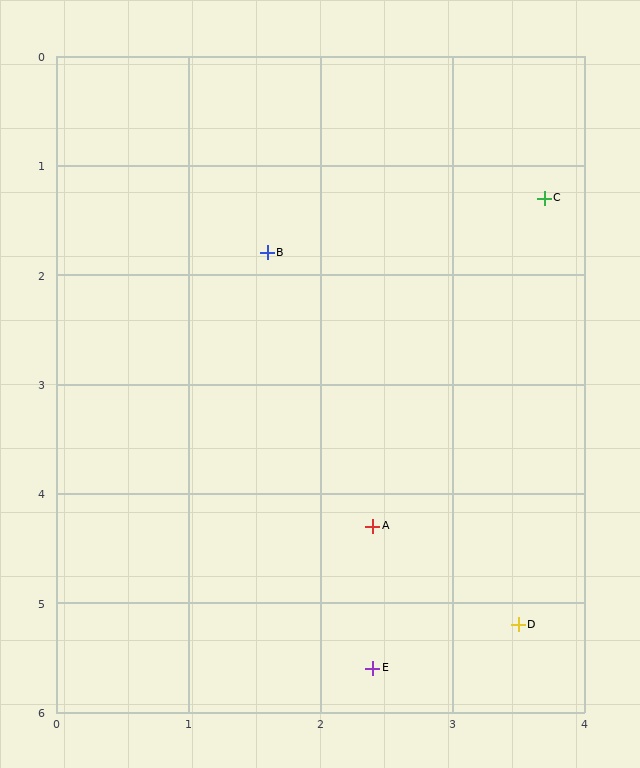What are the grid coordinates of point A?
Point A is at approximately (2.4, 4.3).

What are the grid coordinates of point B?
Point B is at approximately (1.6, 1.8).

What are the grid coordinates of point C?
Point C is at approximately (3.7, 1.3).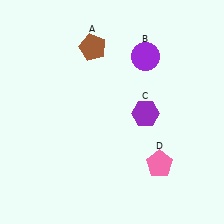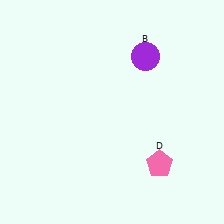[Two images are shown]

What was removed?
The brown pentagon (A), the purple hexagon (C) were removed in Image 2.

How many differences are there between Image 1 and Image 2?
There are 2 differences between the two images.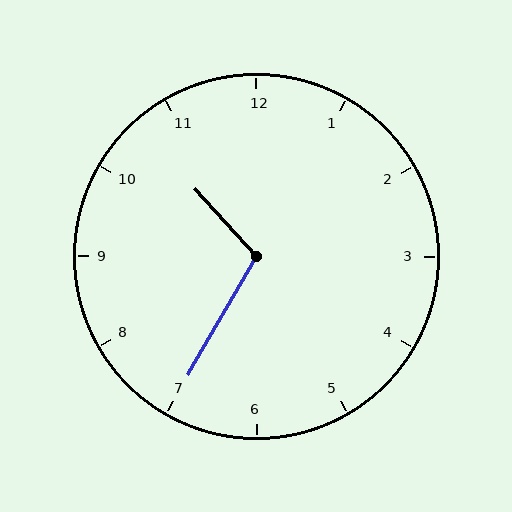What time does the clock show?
10:35.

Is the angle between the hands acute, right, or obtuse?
It is obtuse.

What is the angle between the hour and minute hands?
Approximately 108 degrees.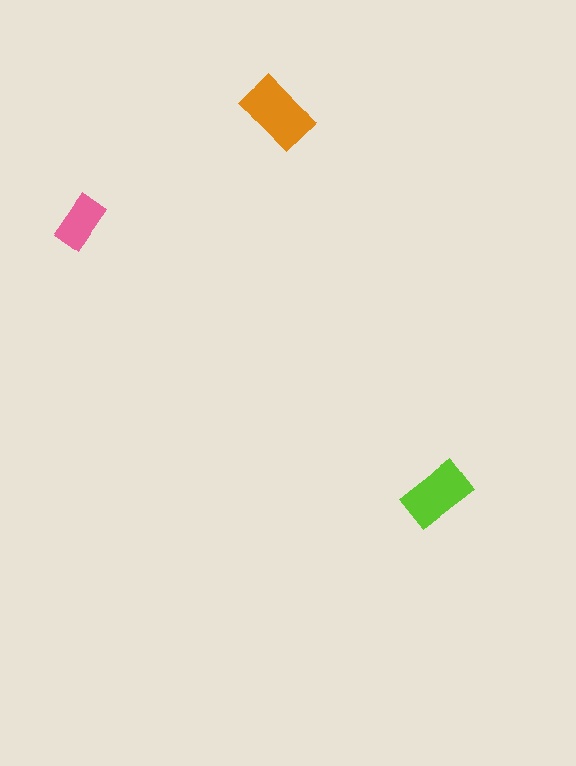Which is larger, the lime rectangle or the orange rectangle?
The orange one.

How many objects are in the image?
There are 3 objects in the image.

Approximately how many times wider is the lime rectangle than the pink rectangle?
About 1.5 times wider.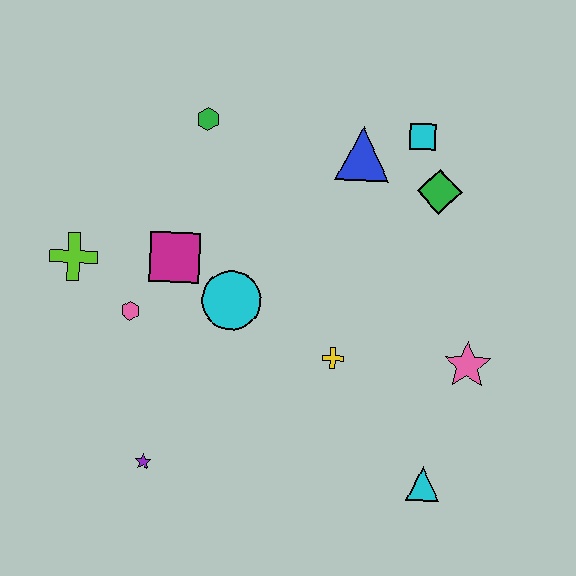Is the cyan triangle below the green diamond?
Yes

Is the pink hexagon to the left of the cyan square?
Yes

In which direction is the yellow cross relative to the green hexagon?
The yellow cross is below the green hexagon.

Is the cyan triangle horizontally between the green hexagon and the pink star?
Yes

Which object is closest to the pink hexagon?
The magenta square is closest to the pink hexagon.